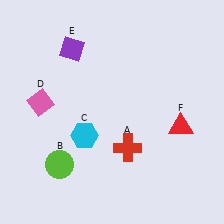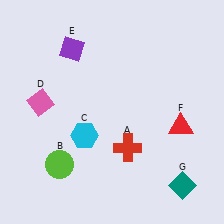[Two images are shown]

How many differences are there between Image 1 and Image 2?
There is 1 difference between the two images.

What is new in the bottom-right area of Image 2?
A teal diamond (G) was added in the bottom-right area of Image 2.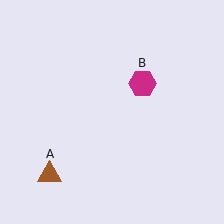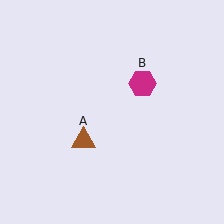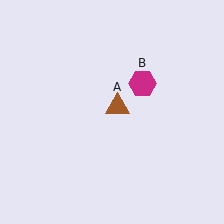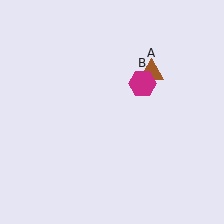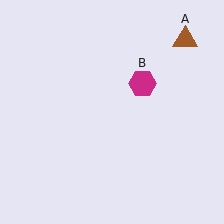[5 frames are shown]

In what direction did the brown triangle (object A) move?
The brown triangle (object A) moved up and to the right.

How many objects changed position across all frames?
1 object changed position: brown triangle (object A).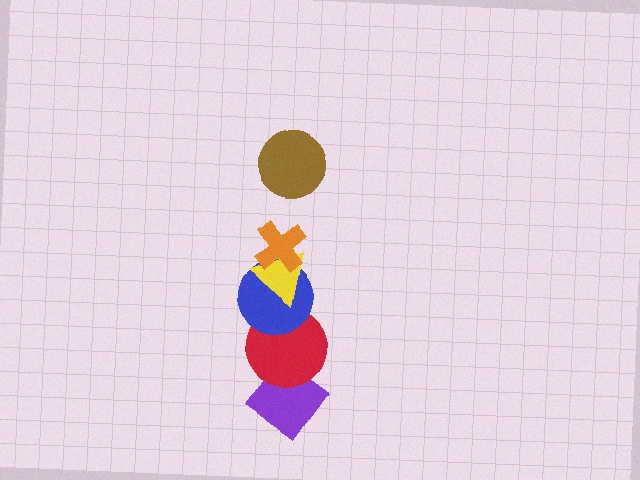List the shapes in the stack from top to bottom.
From top to bottom: the brown circle, the orange cross, the yellow triangle, the blue circle, the red circle, the purple diamond.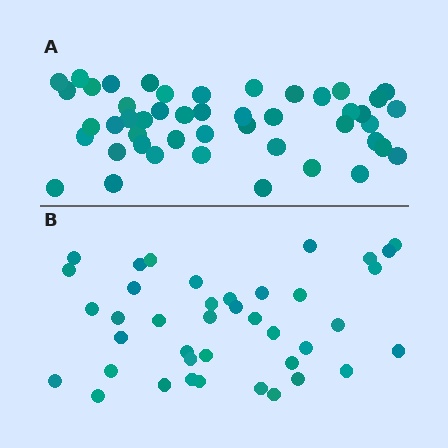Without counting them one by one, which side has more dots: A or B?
Region A (the top region) has more dots.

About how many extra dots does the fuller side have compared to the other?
Region A has roughly 8 or so more dots than region B.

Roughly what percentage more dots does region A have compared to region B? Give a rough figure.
About 20% more.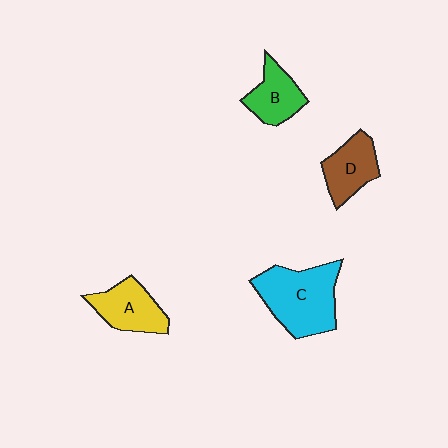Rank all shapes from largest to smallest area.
From largest to smallest: C (cyan), A (yellow), D (brown), B (green).